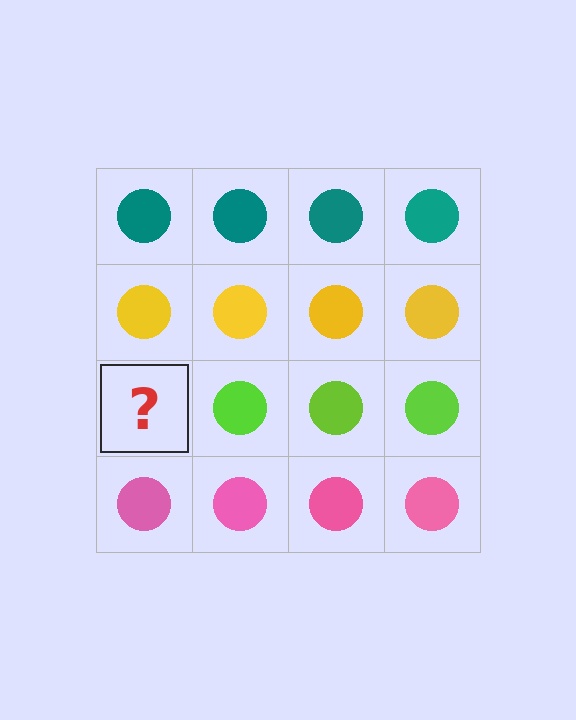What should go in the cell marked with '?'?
The missing cell should contain a lime circle.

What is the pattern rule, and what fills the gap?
The rule is that each row has a consistent color. The gap should be filled with a lime circle.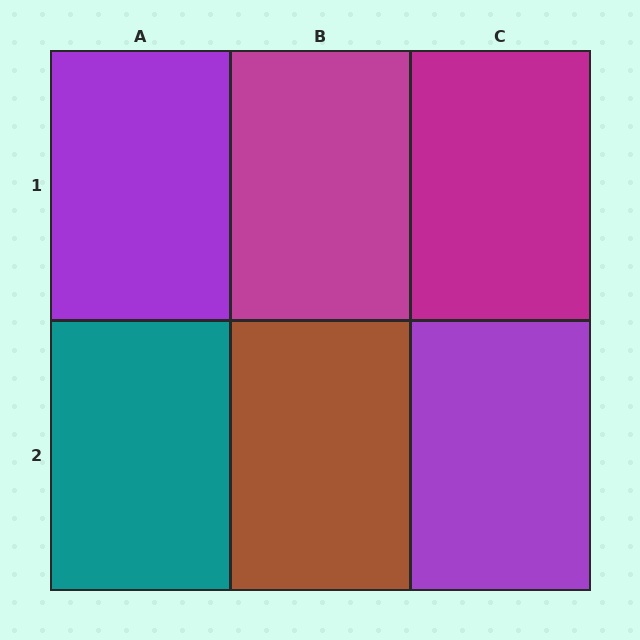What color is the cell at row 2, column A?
Teal.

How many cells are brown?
1 cell is brown.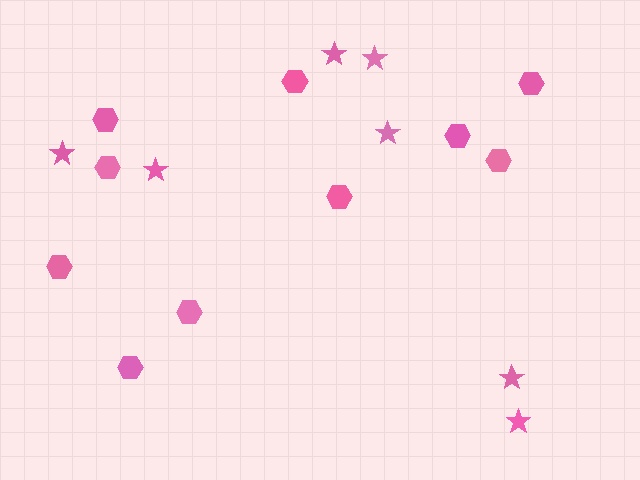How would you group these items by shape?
There are 2 groups: one group of stars (7) and one group of hexagons (10).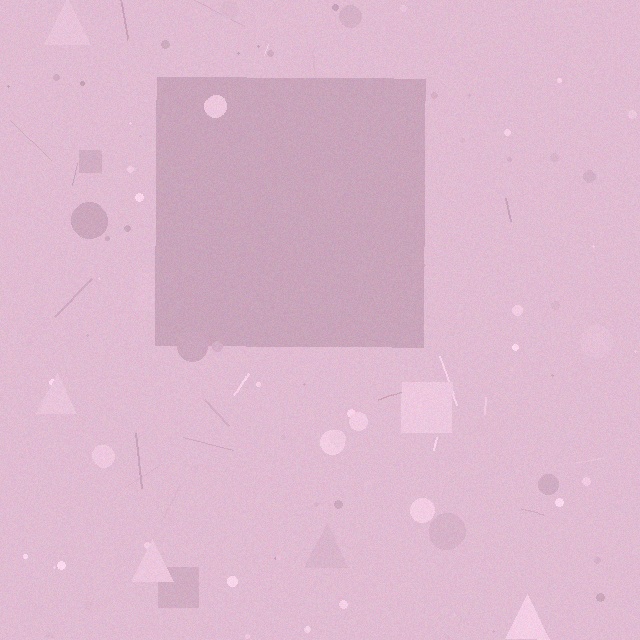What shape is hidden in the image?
A square is hidden in the image.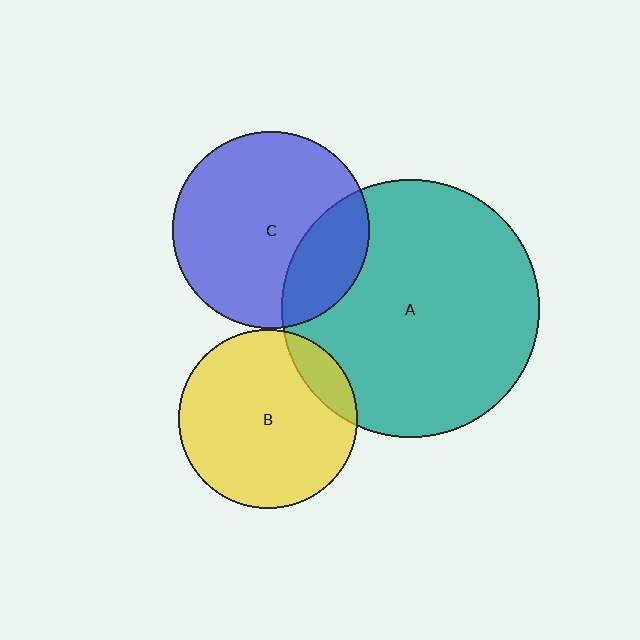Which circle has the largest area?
Circle A (teal).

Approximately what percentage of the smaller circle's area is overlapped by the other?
Approximately 25%.